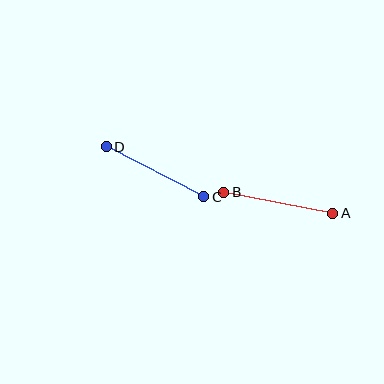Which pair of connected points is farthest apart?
Points A and B are farthest apart.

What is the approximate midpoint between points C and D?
The midpoint is at approximately (155, 172) pixels.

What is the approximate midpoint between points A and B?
The midpoint is at approximately (278, 203) pixels.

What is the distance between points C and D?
The distance is approximately 110 pixels.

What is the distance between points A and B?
The distance is approximately 111 pixels.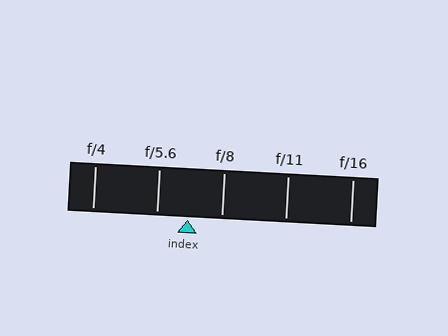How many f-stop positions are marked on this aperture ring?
There are 5 f-stop positions marked.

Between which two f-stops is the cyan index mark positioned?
The index mark is between f/5.6 and f/8.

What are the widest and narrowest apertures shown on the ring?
The widest aperture shown is f/4 and the narrowest is f/16.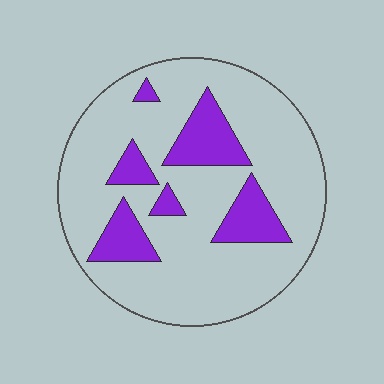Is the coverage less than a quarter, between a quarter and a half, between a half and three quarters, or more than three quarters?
Less than a quarter.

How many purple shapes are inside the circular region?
6.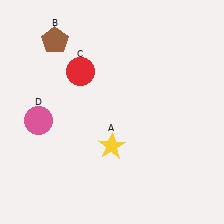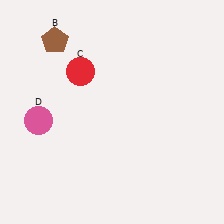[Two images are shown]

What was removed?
The yellow star (A) was removed in Image 2.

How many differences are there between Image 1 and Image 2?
There is 1 difference between the two images.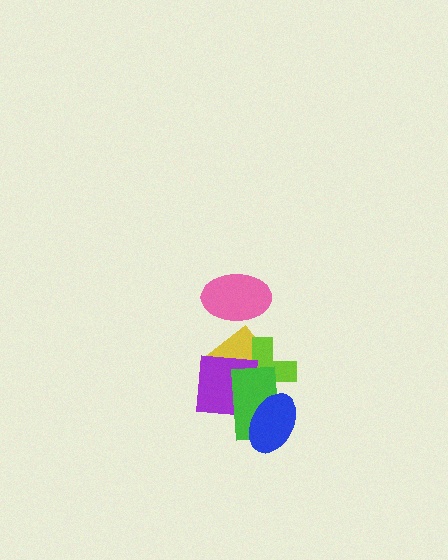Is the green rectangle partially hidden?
Yes, it is partially covered by another shape.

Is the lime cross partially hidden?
Yes, it is partially covered by another shape.